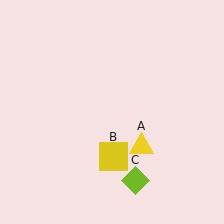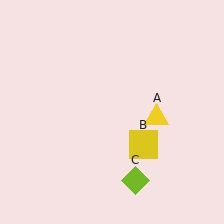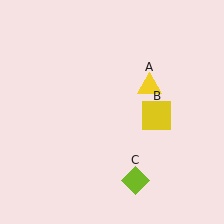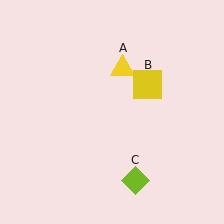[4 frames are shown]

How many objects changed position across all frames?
2 objects changed position: yellow triangle (object A), yellow square (object B).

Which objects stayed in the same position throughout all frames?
Lime diamond (object C) remained stationary.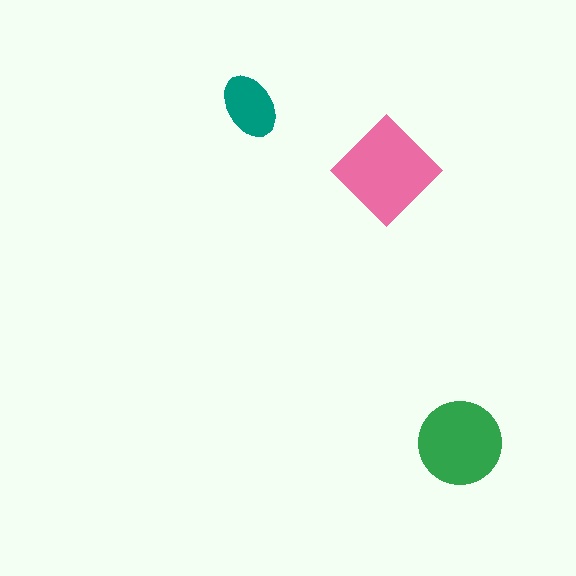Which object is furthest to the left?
The teal ellipse is leftmost.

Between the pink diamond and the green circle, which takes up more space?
The pink diamond.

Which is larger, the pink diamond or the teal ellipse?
The pink diamond.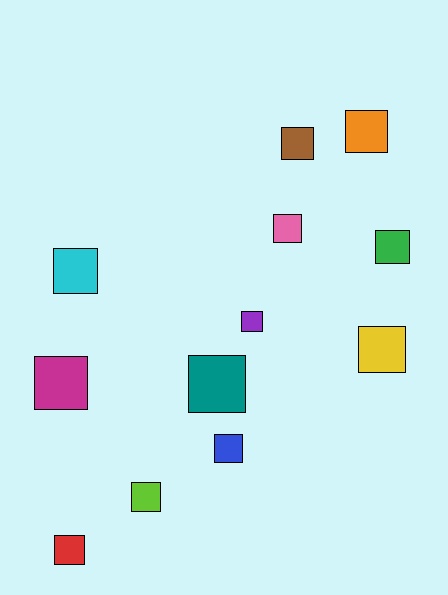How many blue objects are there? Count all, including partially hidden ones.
There is 1 blue object.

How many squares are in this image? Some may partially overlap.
There are 12 squares.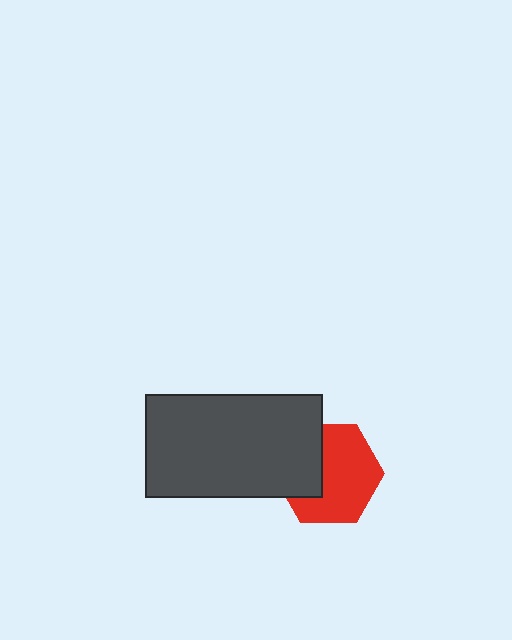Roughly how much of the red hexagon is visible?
Most of it is visible (roughly 65%).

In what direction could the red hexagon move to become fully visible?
The red hexagon could move right. That would shift it out from behind the dark gray rectangle entirely.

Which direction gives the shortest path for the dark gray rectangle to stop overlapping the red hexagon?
Moving left gives the shortest separation.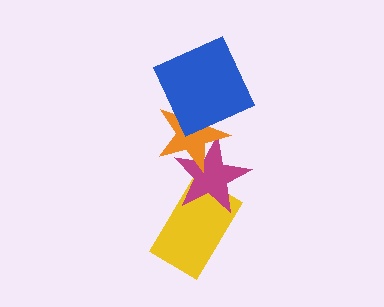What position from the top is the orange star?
The orange star is 2nd from the top.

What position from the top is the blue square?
The blue square is 1st from the top.